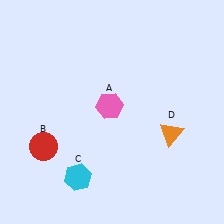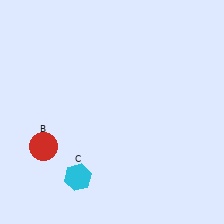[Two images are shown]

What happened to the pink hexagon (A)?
The pink hexagon (A) was removed in Image 2. It was in the top-left area of Image 1.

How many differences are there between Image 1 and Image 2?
There are 2 differences between the two images.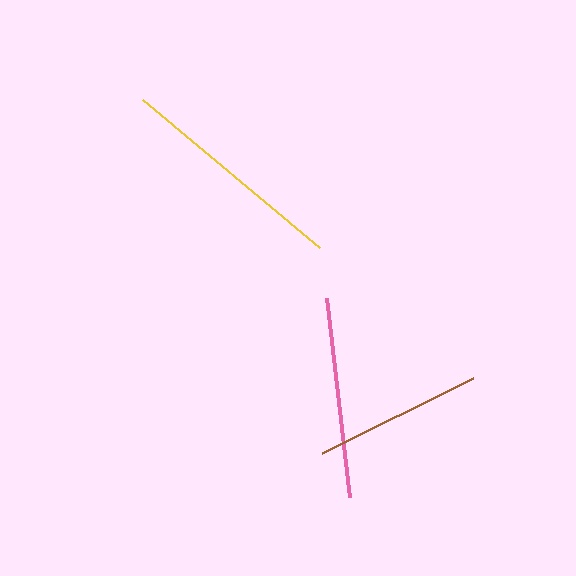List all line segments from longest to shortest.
From longest to shortest: yellow, pink, brown.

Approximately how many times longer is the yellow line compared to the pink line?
The yellow line is approximately 1.2 times the length of the pink line.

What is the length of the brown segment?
The brown segment is approximately 168 pixels long.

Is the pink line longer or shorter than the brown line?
The pink line is longer than the brown line.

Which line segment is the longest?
The yellow line is the longest at approximately 230 pixels.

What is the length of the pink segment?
The pink segment is approximately 200 pixels long.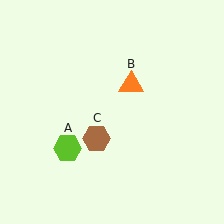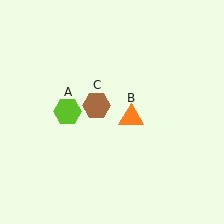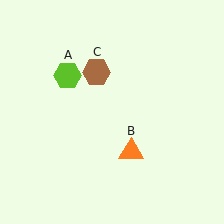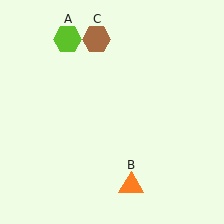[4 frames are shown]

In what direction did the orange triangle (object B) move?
The orange triangle (object B) moved down.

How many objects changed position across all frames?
3 objects changed position: lime hexagon (object A), orange triangle (object B), brown hexagon (object C).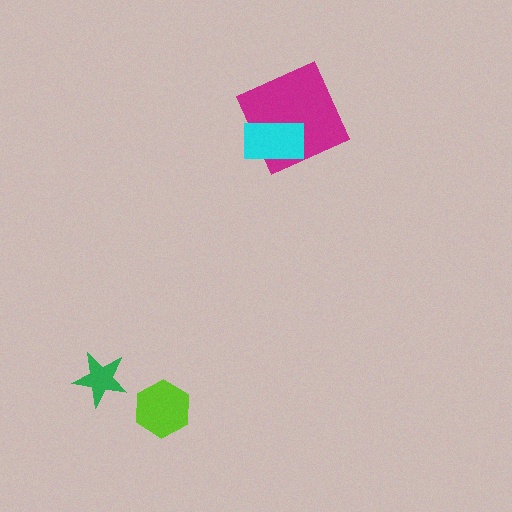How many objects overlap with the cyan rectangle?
1 object overlaps with the cyan rectangle.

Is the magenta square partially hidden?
Yes, it is partially covered by another shape.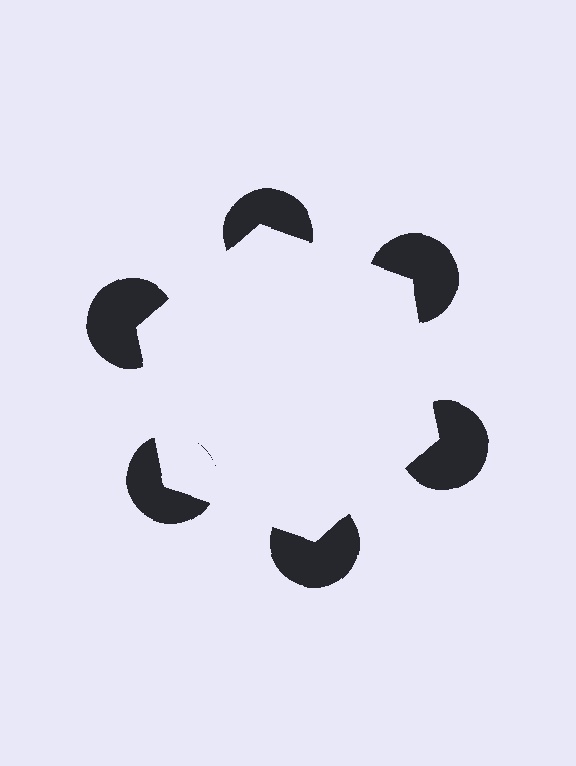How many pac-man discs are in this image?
There are 6 — one at each vertex of the illusory hexagon.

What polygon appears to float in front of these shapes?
An illusory hexagon — its edges are inferred from the aligned wedge cuts in the pac-man discs, not physically drawn.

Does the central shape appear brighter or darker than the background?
It typically appears slightly brighter than the background, even though no actual brightness change is drawn.